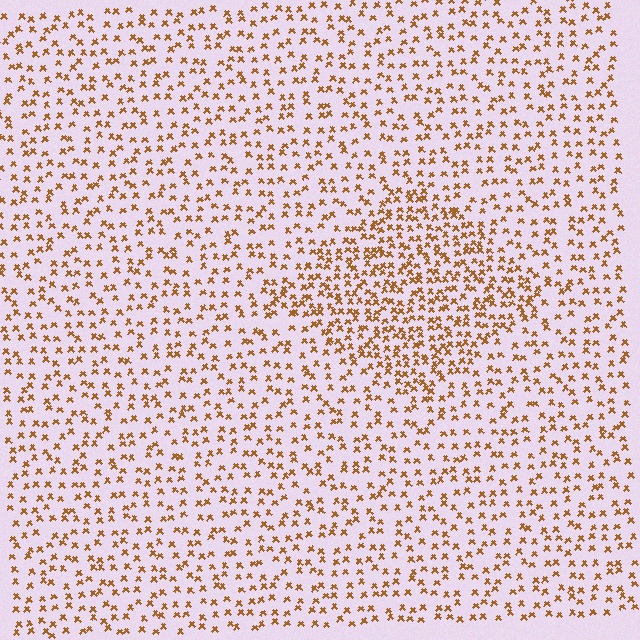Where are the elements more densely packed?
The elements are more densely packed inside the diamond boundary.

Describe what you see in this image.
The image contains small brown elements arranged at two different densities. A diamond-shaped region is visible where the elements are more densely packed than the surrounding area.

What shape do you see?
I see a diamond.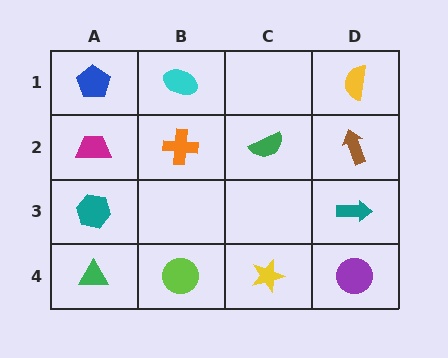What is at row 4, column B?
A lime circle.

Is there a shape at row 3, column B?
No, that cell is empty.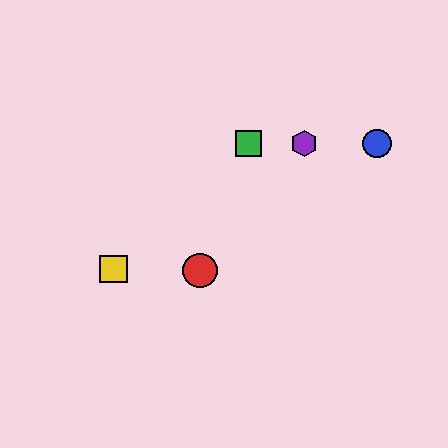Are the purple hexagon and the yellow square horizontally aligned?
No, the purple hexagon is at y≈143 and the yellow square is at y≈269.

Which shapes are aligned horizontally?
The blue circle, the green square, the purple hexagon are aligned horizontally.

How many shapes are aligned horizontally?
3 shapes (the blue circle, the green square, the purple hexagon) are aligned horizontally.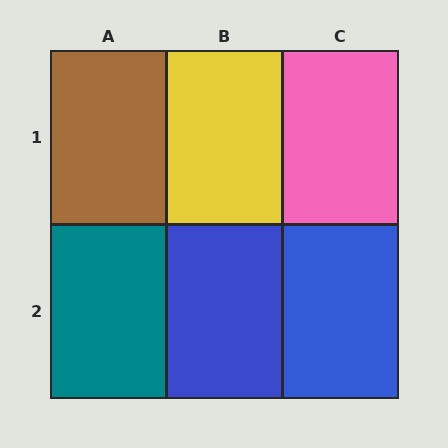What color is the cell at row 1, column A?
Brown.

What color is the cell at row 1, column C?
Pink.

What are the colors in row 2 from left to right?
Teal, blue, blue.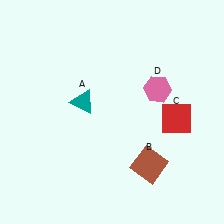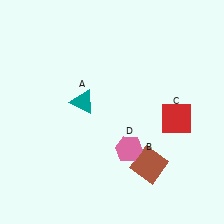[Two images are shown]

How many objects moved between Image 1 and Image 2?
1 object moved between the two images.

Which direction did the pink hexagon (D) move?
The pink hexagon (D) moved down.